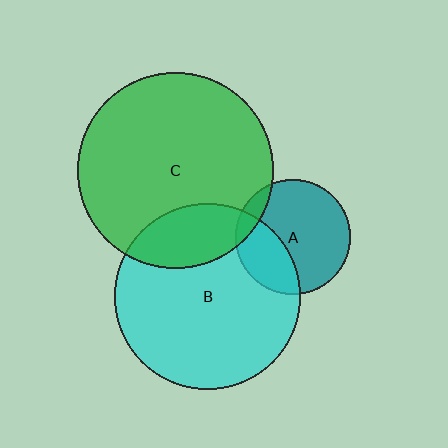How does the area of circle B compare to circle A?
Approximately 2.6 times.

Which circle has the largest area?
Circle C (green).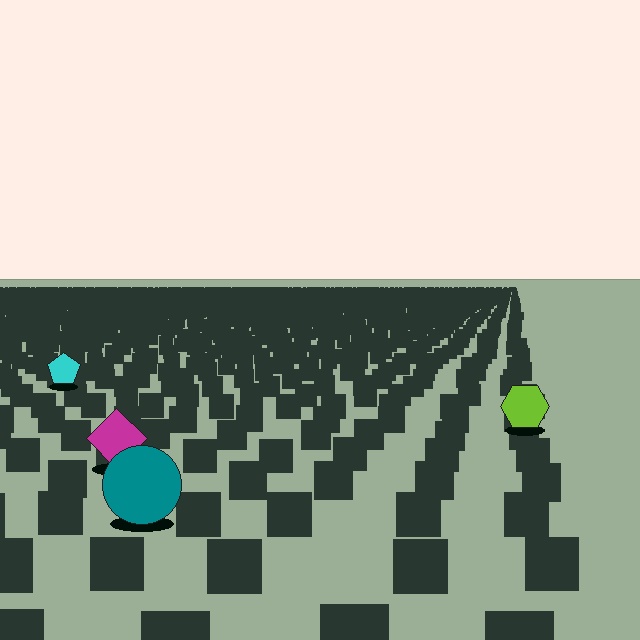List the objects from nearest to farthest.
From nearest to farthest: the teal circle, the magenta diamond, the lime hexagon, the cyan pentagon.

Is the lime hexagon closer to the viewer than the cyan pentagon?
Yes. The lime hexagon is closer — you can tell from the texture gradient: the ground texture is coarser near it.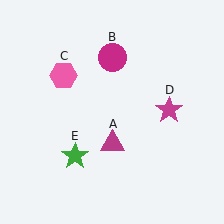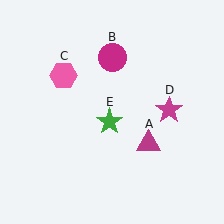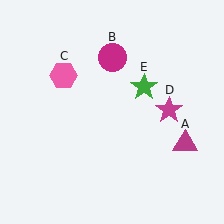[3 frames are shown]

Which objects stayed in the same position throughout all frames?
Magenta circle (object B) and pink hexagon (object C) and magenta star (object D) remained stationary.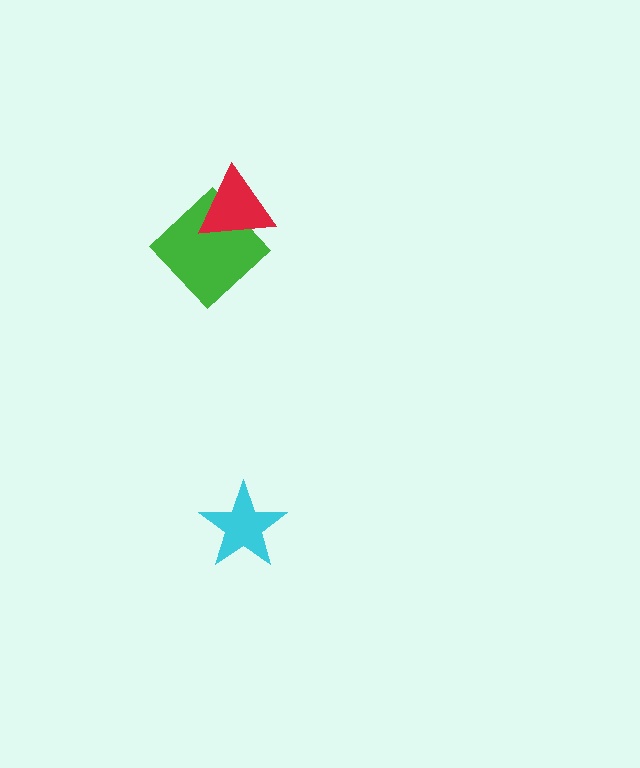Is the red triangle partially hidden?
No, no other shape covers it.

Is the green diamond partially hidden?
Yes, it is partially covered by another shape.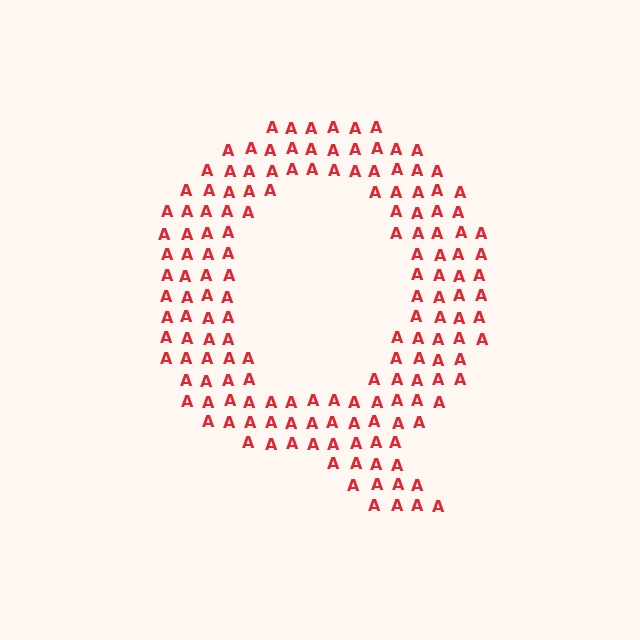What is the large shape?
The large shape is the letter Q.